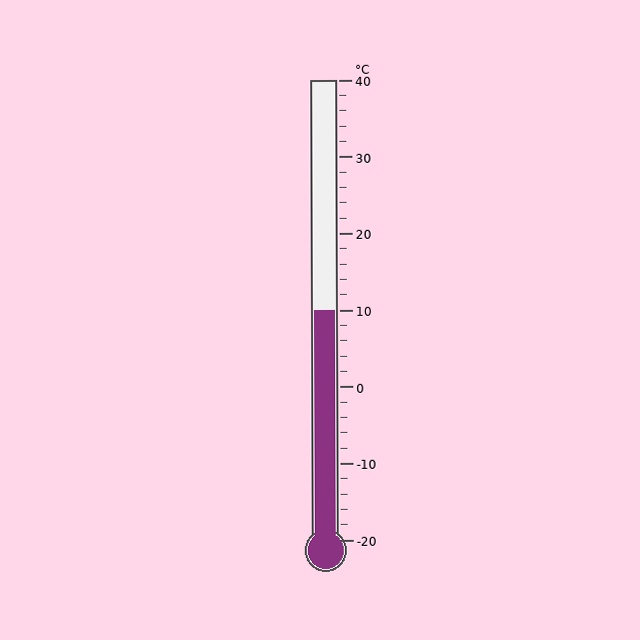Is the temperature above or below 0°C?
The temperature is above 0°C.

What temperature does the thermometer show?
The thermometer shows approximately 10°C.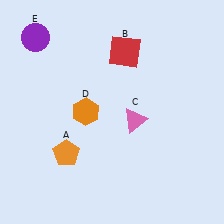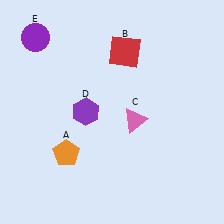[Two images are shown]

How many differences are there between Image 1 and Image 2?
There is 1 difference between the two images.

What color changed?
The hexagon (D) changed from orange in Image 1 to purple in Image 2.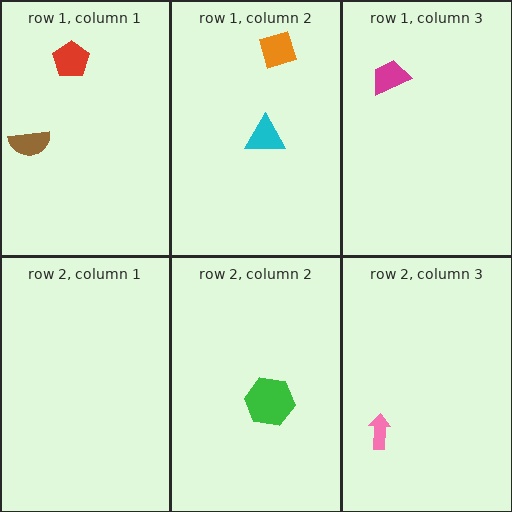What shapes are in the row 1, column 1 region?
The red pentagon, the brown semicircle.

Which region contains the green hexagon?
The row 2, column 2 region.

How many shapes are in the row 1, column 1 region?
2.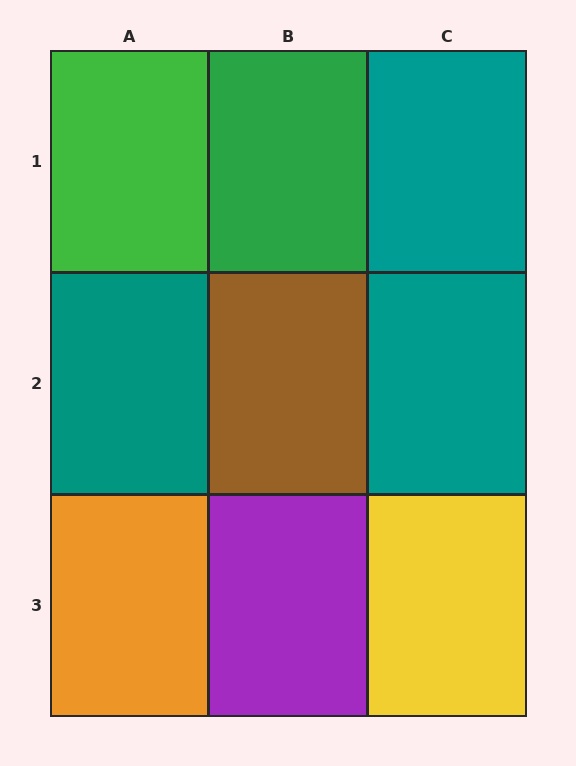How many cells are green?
2 cells are green.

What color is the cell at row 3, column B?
Purple.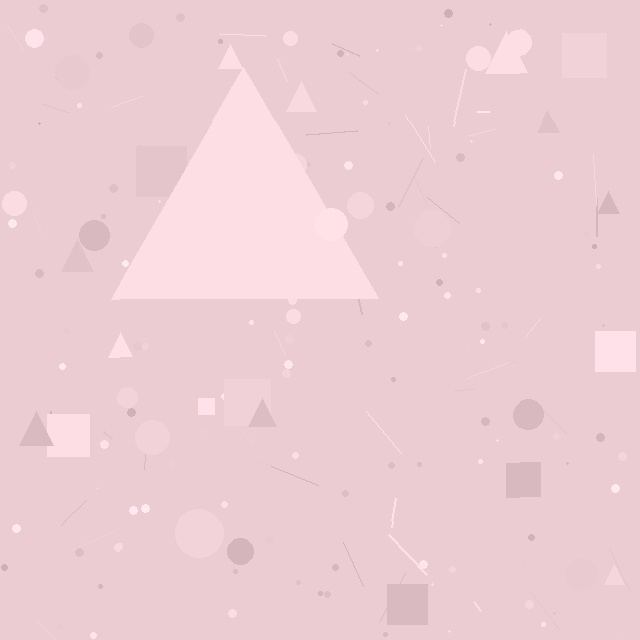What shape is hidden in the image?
A triangle is hidden in the image.